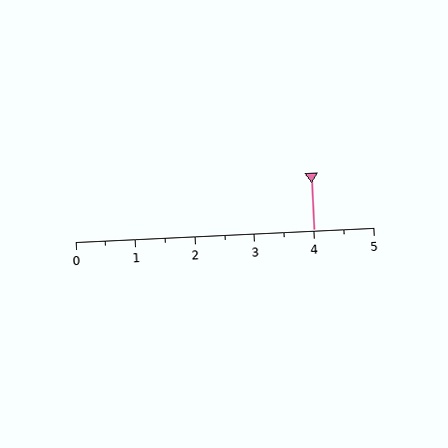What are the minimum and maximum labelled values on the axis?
The axis runs from 0 to 5.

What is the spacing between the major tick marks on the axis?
The major ticks are spaced 1 apart.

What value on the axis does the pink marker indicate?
The marker indicates approximately 4.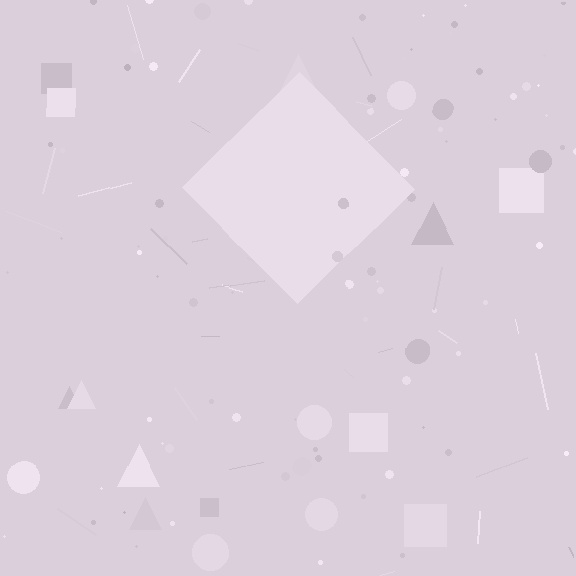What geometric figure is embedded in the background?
A diamond is embedded in the background.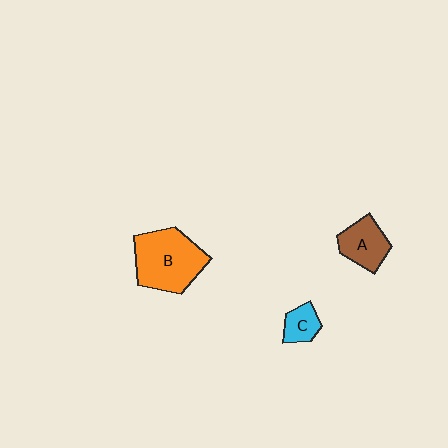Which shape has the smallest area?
Shape C (cyan).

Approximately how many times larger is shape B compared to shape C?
Approximately 3.2 times.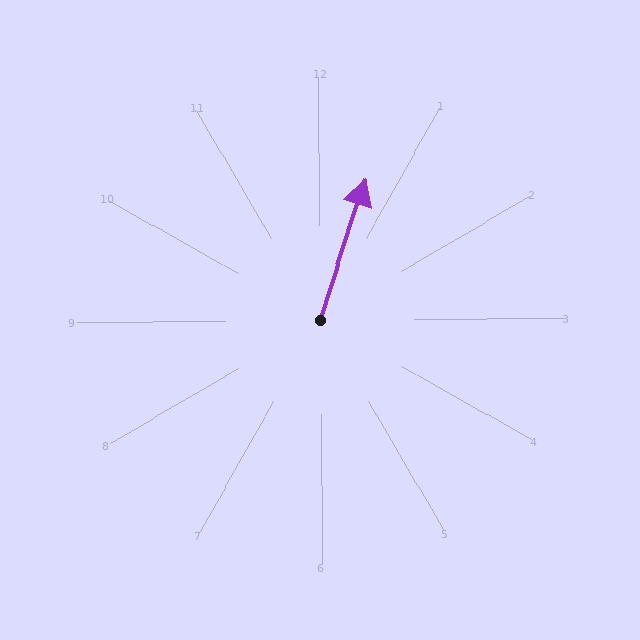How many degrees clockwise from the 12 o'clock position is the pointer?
Approximately 18 degrees.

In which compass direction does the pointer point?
North.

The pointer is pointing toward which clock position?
Roughly 1 o'clock.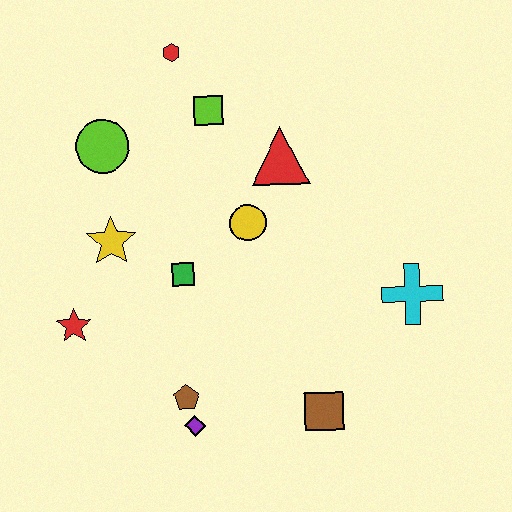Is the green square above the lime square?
No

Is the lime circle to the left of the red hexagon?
Yes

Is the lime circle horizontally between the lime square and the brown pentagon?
No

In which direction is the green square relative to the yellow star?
The green square is to the right of the yellow star.